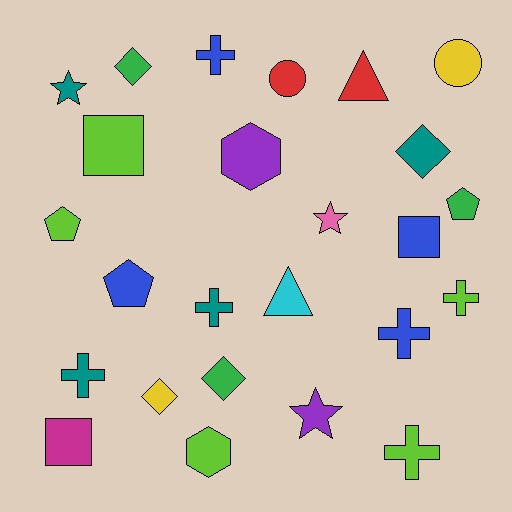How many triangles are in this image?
There are 2 triangles.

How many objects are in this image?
There are 25 objects.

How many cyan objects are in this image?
There is 1 cyan object.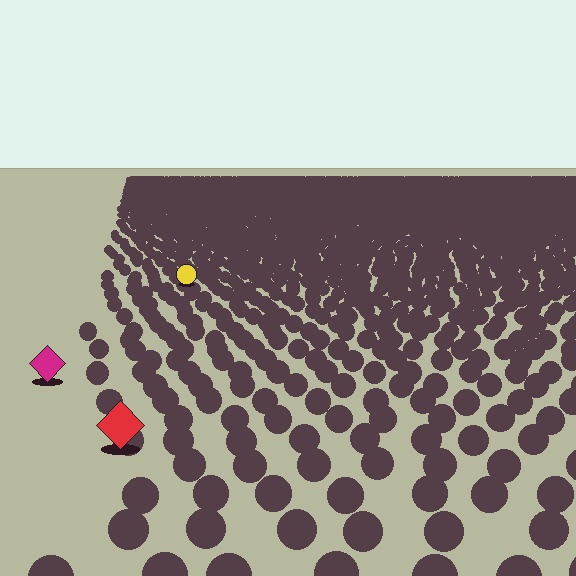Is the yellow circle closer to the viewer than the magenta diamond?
No. The magenta diamond is closer — you can tell from the texture gradient: the ground texture is coarser near it.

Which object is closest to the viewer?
The red diamond is closest. The texture marks near it are larger and more spread out.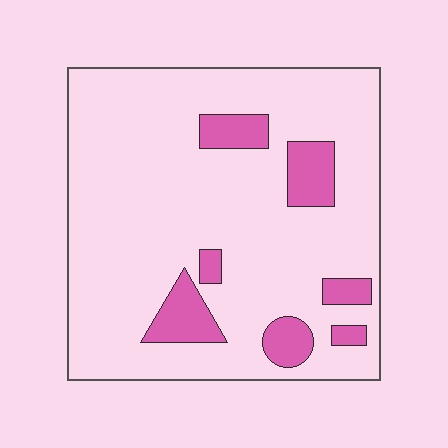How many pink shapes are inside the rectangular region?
7.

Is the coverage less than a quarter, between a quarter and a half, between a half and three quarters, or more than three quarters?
Less than a quarter.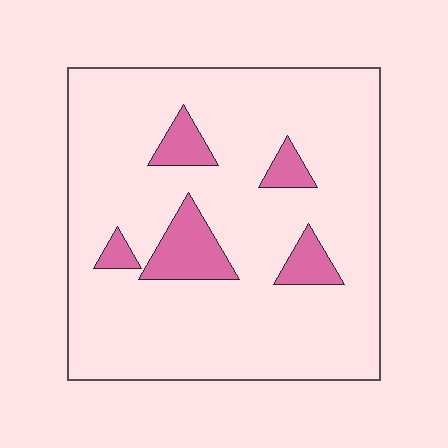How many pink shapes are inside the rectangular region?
5.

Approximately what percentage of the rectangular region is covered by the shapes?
Approximately 10%.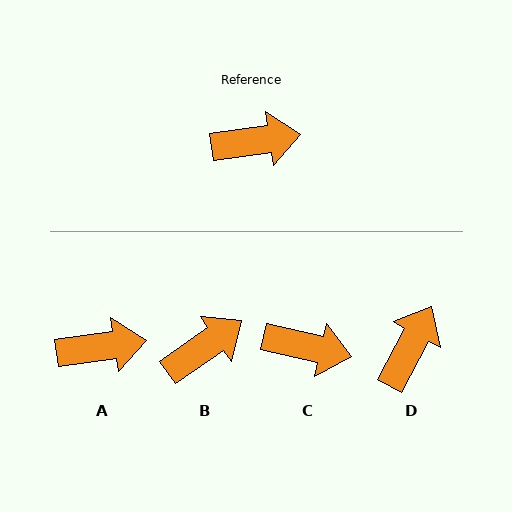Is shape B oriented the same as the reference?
No, it is off by about 27 degrees.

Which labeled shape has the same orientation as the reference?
A.